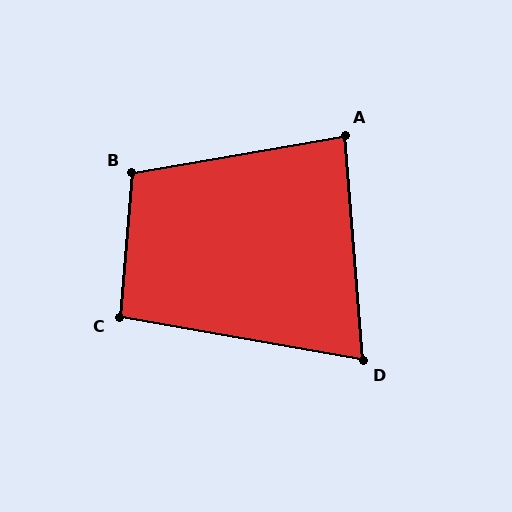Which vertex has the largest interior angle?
B, at approximately 104 degrees.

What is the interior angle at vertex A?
Approximately 85 degrees (acute).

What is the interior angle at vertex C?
Approximately 95 degrees (obtuse).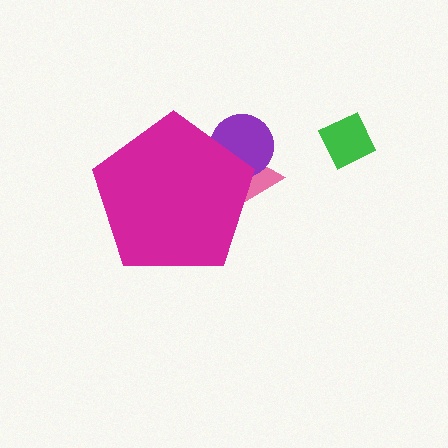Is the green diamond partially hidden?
No, the green diamond is fully visible.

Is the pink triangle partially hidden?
Yes, the pink triangle is partially hidden behind the magenta pentagon.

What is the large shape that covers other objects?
A magenta pentagon.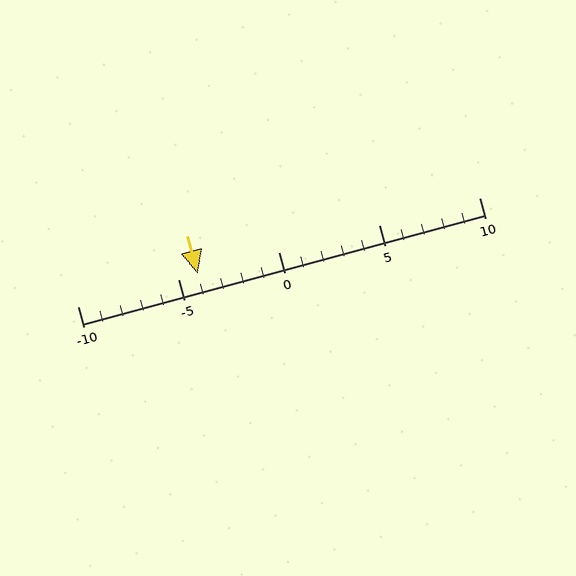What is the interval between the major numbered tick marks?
The major tick marks are spaced 5 units apart.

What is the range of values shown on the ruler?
The ruler shows values from -10 to 10.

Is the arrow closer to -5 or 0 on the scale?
The arrow is closer to -5.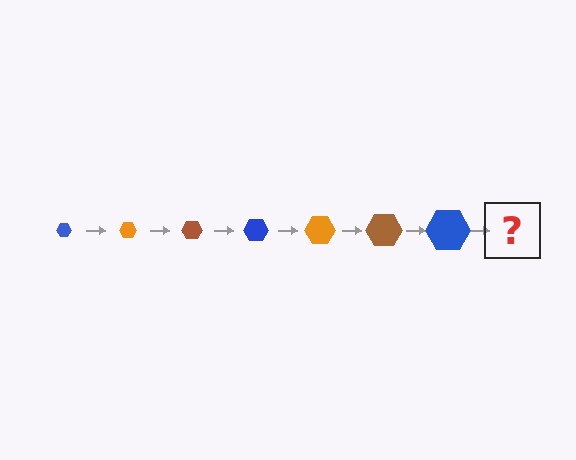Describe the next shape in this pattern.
It should be an orange hexagon, larger than the previous one.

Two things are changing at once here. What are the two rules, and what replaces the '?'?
The two rules are that the hexagon grows larger each step and the color cycles through blue, orange, and brown. The '?' should be an orange hexagon, larger than the previous one.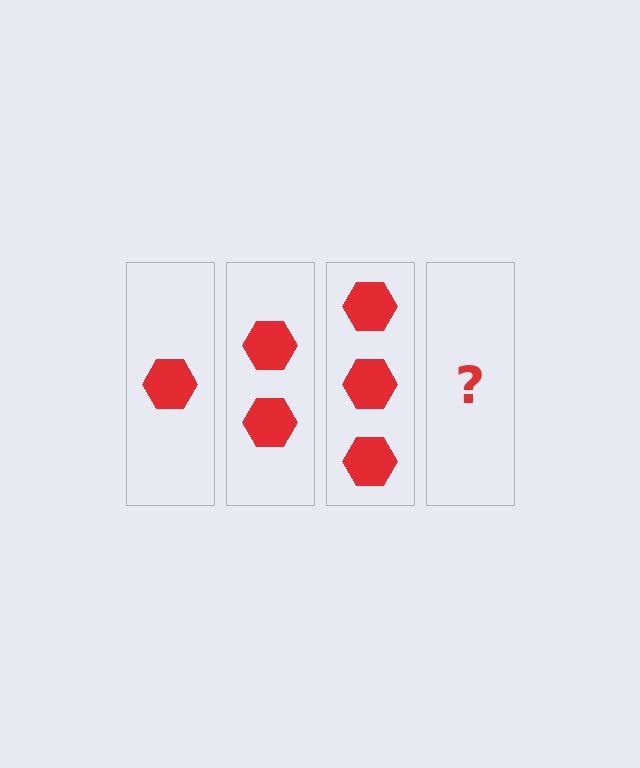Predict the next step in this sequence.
The next step is 4 hexagons.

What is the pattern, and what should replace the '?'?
The pattern is that each step adds one more hexagon. The '?' should be 4 hexagons.